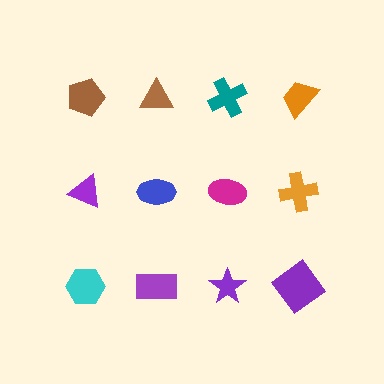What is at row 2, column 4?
An orange cross.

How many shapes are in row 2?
4 shapes.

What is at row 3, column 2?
A purple rectangle.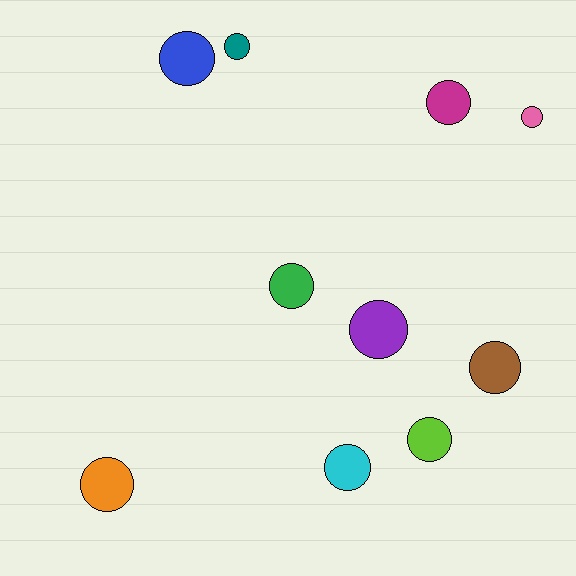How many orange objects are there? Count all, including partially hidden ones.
There is 1 orange object.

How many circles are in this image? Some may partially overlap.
There are 10 circles.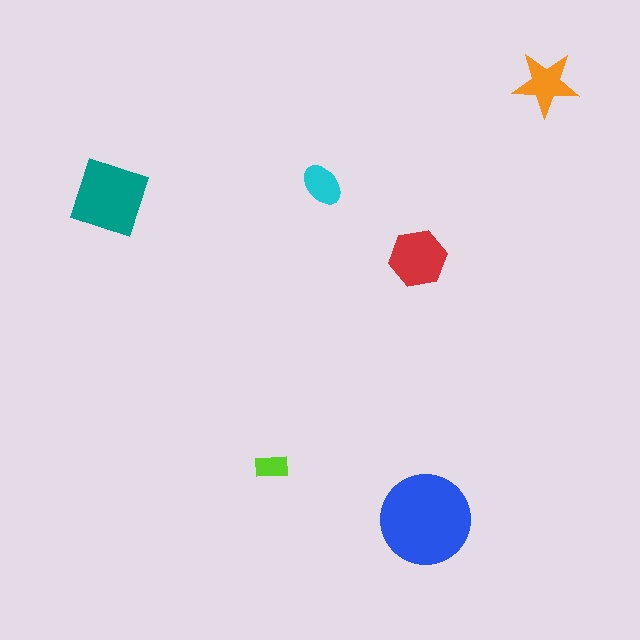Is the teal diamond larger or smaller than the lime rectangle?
Larger.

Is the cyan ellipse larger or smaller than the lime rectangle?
Larger.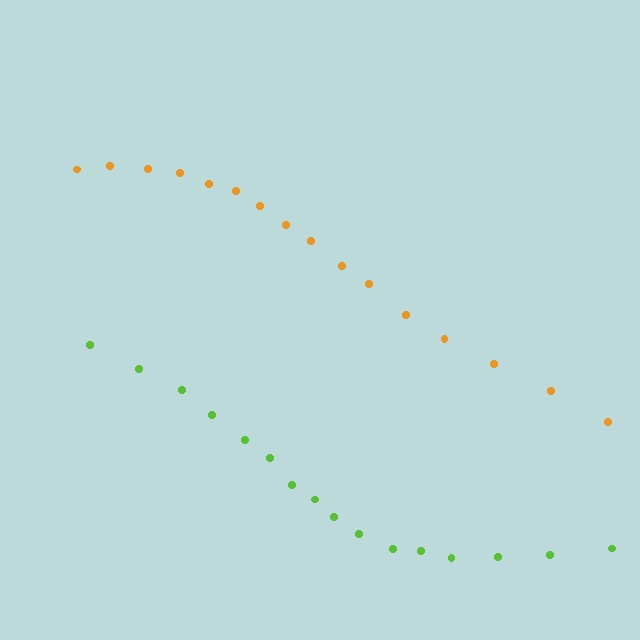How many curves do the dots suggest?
There are 2 distinct paths.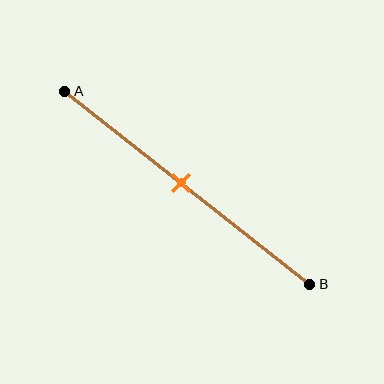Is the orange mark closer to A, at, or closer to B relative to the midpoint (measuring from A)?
The orange mark is approximately at the midpoint of segment AB.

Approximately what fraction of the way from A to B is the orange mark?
The orange mark is approximately 45% of the way from A to B.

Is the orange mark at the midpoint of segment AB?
Yes, the mark is approximately at the midpoint.